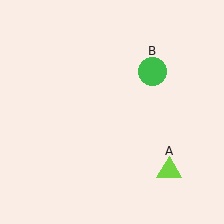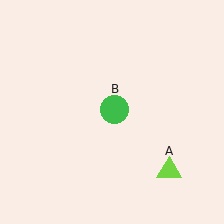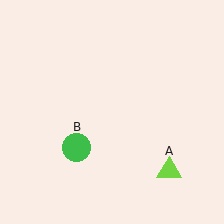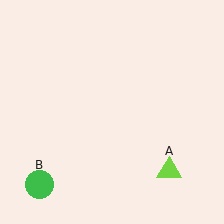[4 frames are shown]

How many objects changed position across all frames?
1 object changed position: green circle (object B).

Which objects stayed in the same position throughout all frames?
Lime triangle (object A) remained stationary.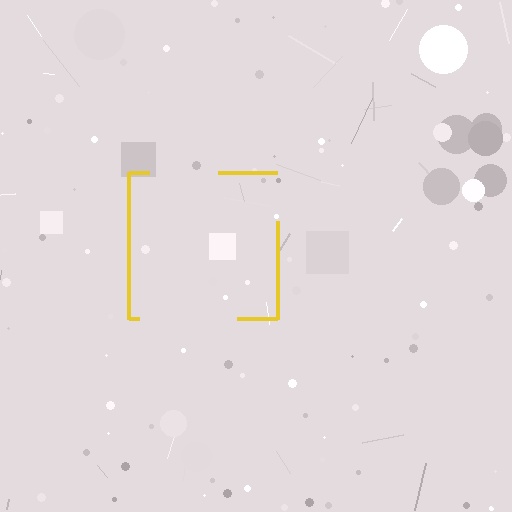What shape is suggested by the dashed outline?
The dashed outline suggests a square.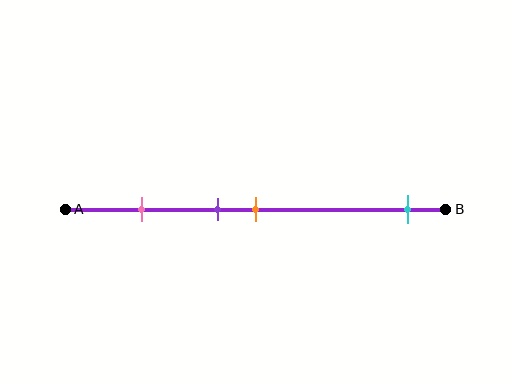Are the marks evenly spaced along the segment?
No, the marks are not evenly spaced.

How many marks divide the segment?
There are 4 marks dividing the segment.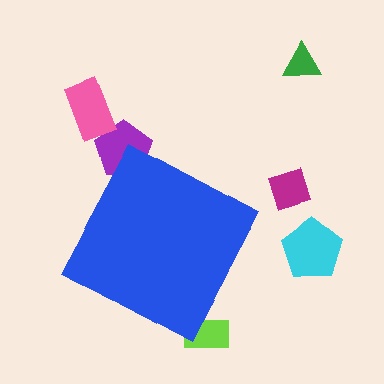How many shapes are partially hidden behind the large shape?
2 shapes are partially hidden.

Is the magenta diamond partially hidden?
No, the magenta diamond is fully visible.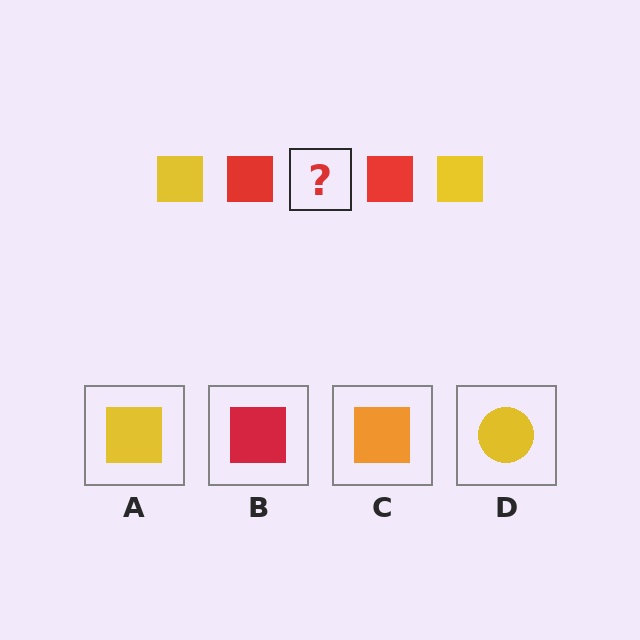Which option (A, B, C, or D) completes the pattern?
A.